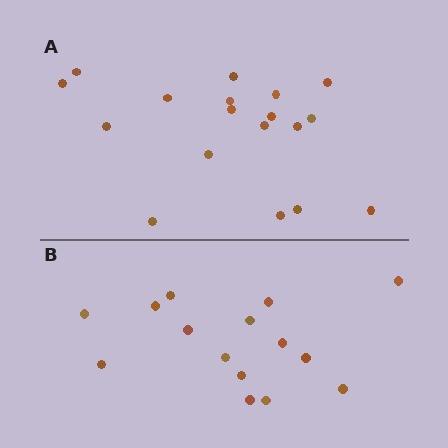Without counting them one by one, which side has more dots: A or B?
Region A (the top region) has more dots.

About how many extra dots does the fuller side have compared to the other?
Region A has just a few more — roughly 2 or 3 more dots than region B.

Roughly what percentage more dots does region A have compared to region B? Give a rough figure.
About 20% more.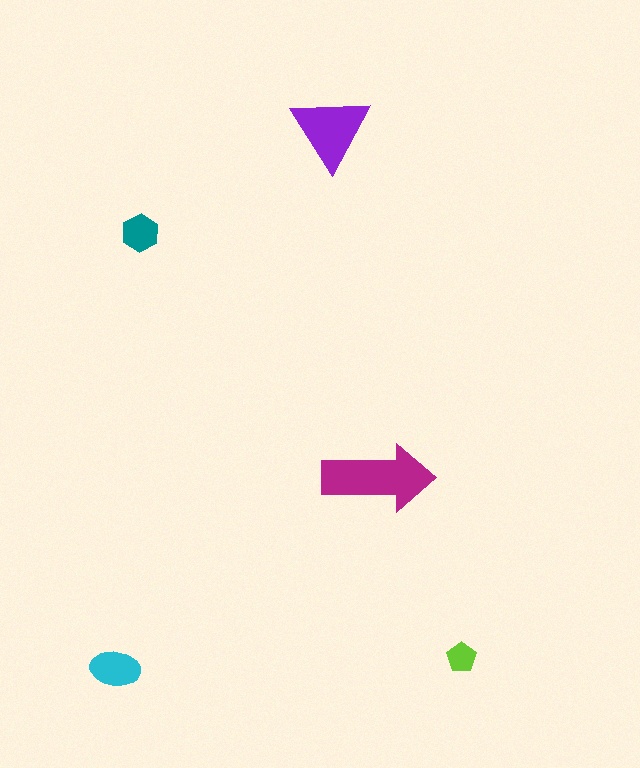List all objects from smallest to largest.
The lime pentagon, the teal hexagon, the cyan ellipse, the purple triangle, the magenta arrow.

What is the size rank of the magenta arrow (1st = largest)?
1st.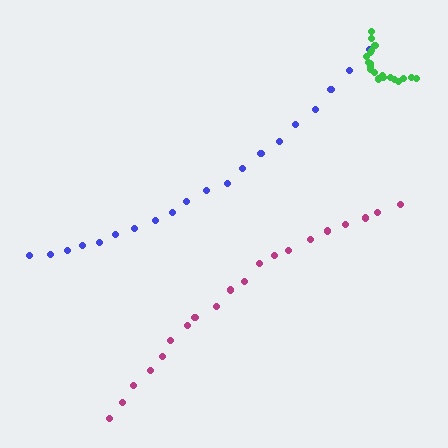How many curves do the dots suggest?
There are 3 distinct paths.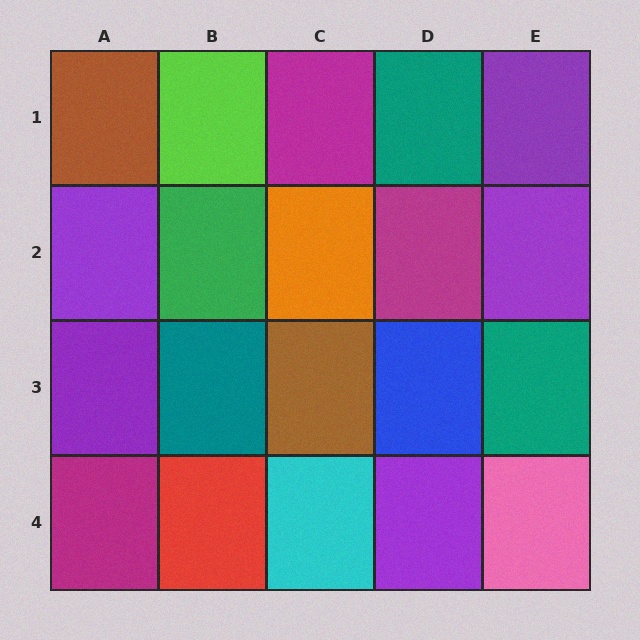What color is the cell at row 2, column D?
Magenta.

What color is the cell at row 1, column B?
Lime.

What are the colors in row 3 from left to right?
Purple, teal, brown, blue, teal.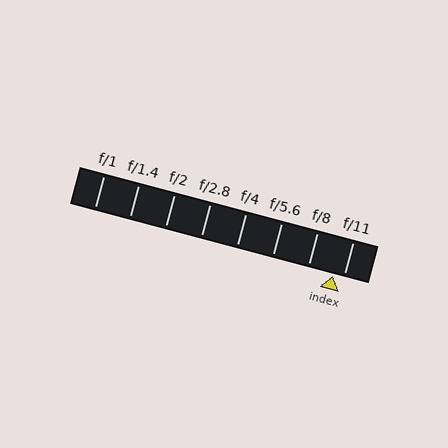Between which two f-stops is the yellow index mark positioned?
The index mark is between f/8 and f/11.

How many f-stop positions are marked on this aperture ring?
There are 8 f-stop positions marked.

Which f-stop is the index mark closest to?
The index mark is closest to f/11.